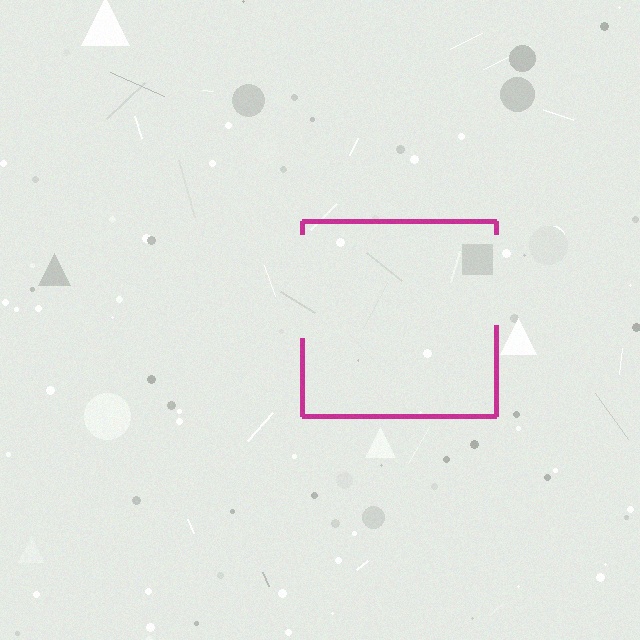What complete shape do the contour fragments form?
The contour fragments form a square.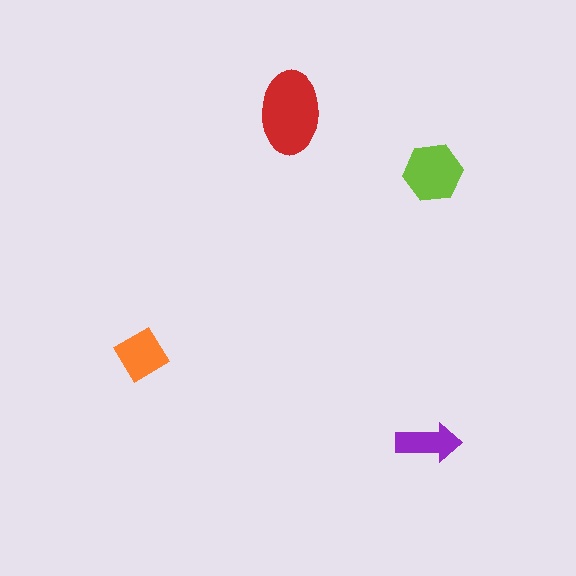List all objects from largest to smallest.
The red ellipse, the lime hexagon, the orange diamond, the purple arrow.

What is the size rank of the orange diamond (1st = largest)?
3rd.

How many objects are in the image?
There are 4 objects in the image.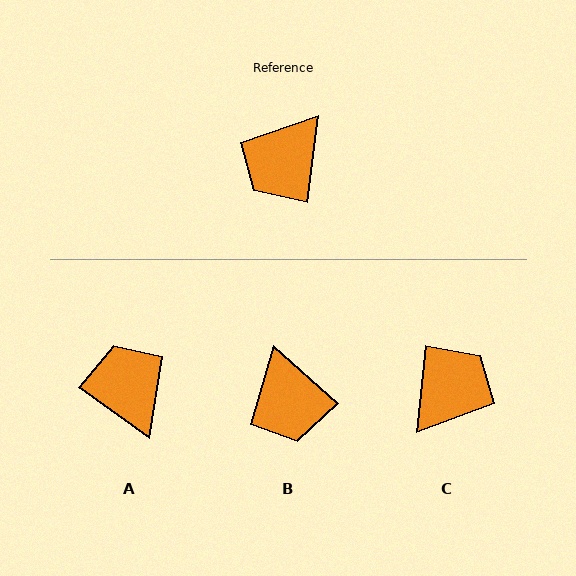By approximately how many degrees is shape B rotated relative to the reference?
Approximately 56 degrees counter-clockwise.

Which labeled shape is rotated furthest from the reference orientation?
C, about 178 degrees away.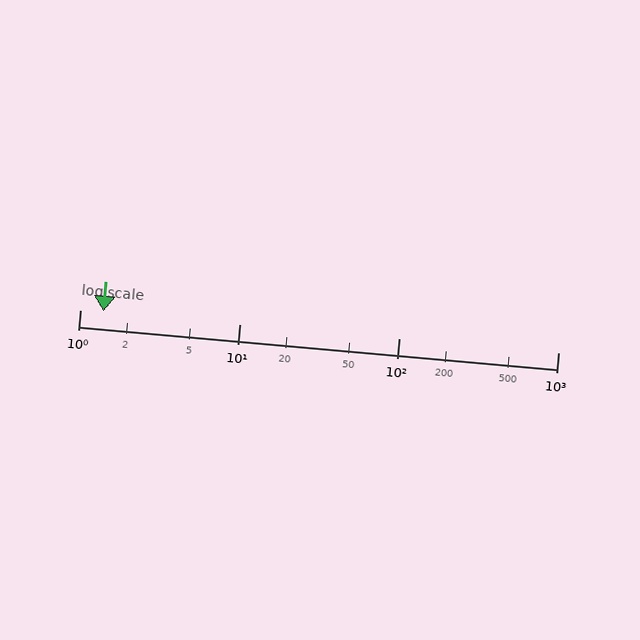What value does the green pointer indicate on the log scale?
The pointer indicates approximately 1.4.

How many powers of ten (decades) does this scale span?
The scale spans 3 decades, from 1 to 1000.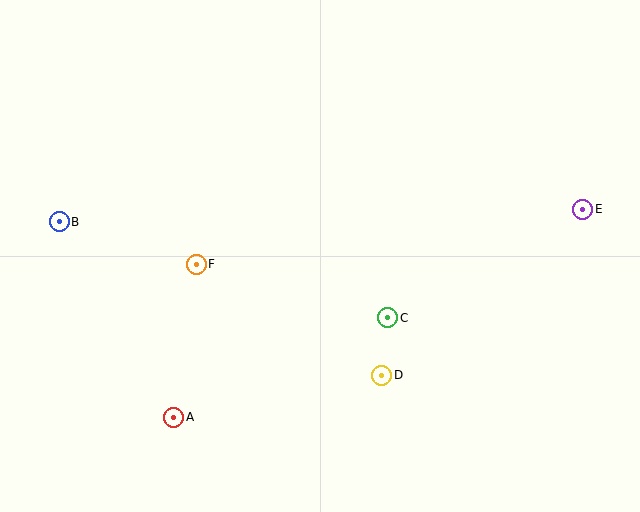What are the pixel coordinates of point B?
Point B is at (59, 222).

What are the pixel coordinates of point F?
Point F is at (196, 264).